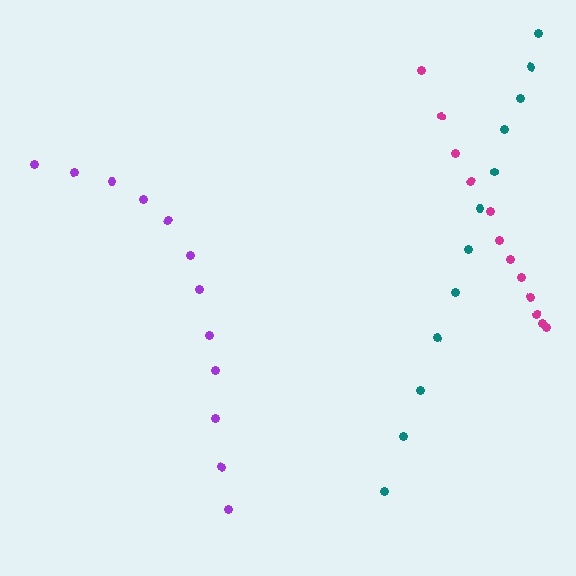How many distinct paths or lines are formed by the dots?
There are 3 distinct paths.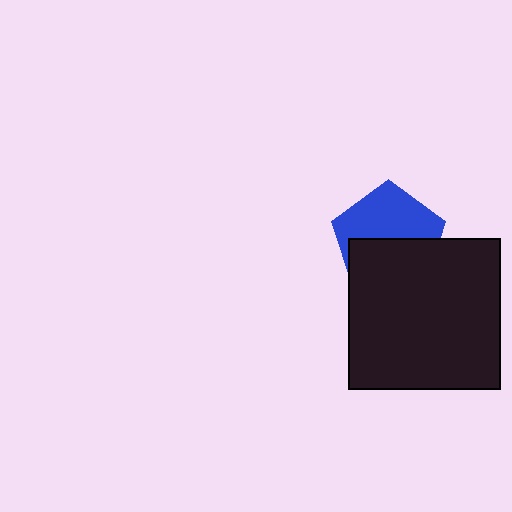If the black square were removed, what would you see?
You would see the complete blue pentagon.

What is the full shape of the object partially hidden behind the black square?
The partially hidden object is a blue pentagon.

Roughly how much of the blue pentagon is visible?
About half of it is visible (roughly 50%).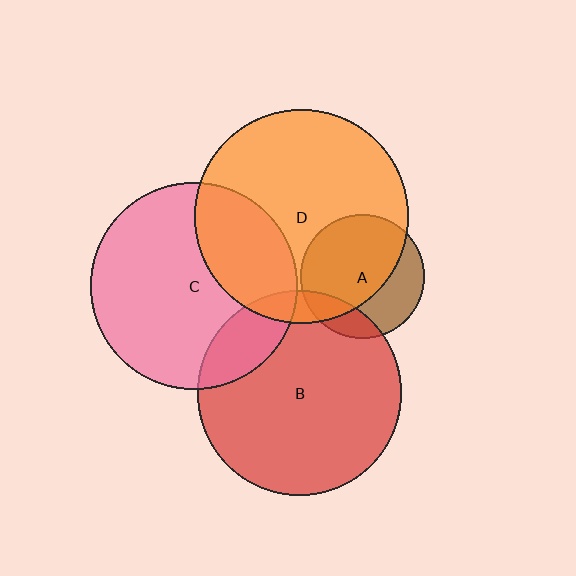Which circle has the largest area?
Circle D (orange).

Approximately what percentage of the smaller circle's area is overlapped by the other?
Approximately 15%.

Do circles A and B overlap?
Yes.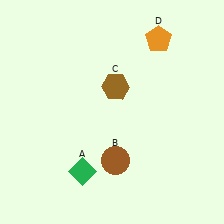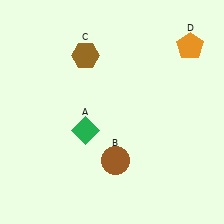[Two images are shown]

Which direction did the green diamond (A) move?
The green diamond (A) moved up.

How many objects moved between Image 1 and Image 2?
3 objects moved between the two images.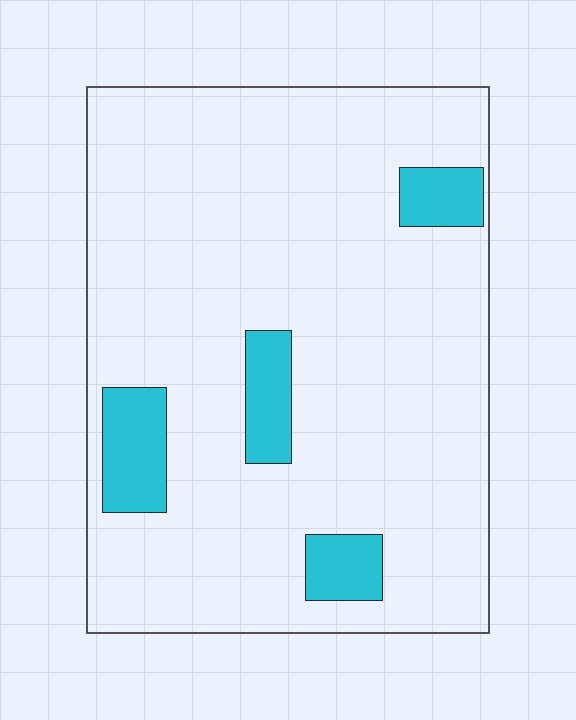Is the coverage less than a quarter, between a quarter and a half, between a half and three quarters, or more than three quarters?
Less than a quarter.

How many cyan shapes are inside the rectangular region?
4.